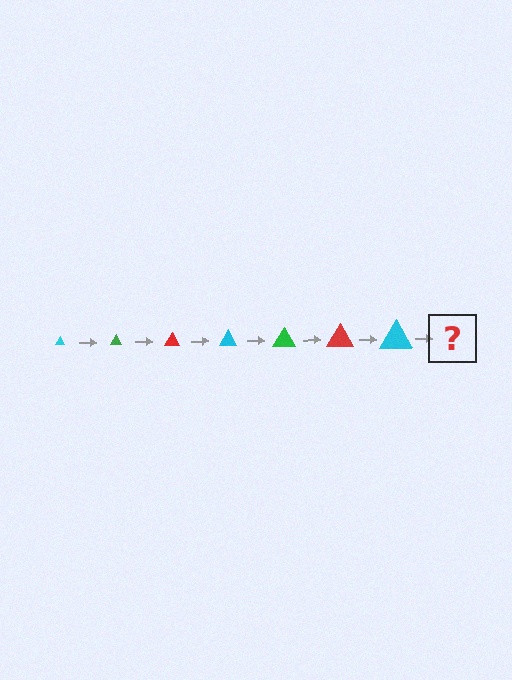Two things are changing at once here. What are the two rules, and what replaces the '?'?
The two rules are that the triangle grows larger each step and the color cycles through cyan, green, and red. The '?' should be a green triangle, larger than the previous one.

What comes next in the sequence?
The next element should be a green triangle, larger than the previous one.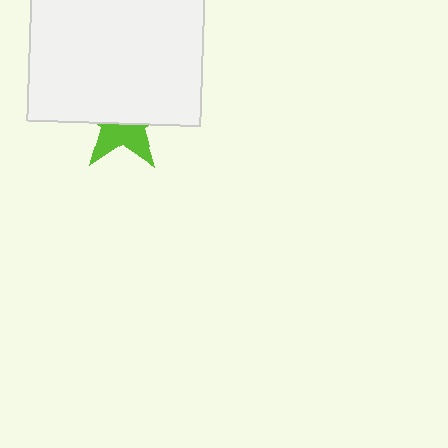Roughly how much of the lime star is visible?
A small part of it is visible (roughly 42%).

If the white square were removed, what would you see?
You would see the complete lime star.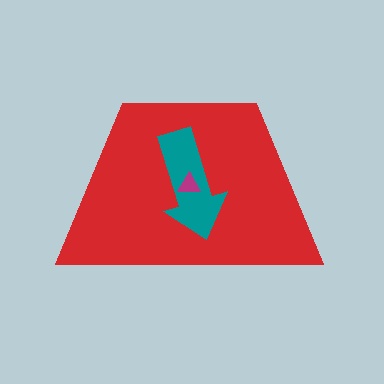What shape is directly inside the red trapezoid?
The teal arrow.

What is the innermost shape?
The magenta triangle.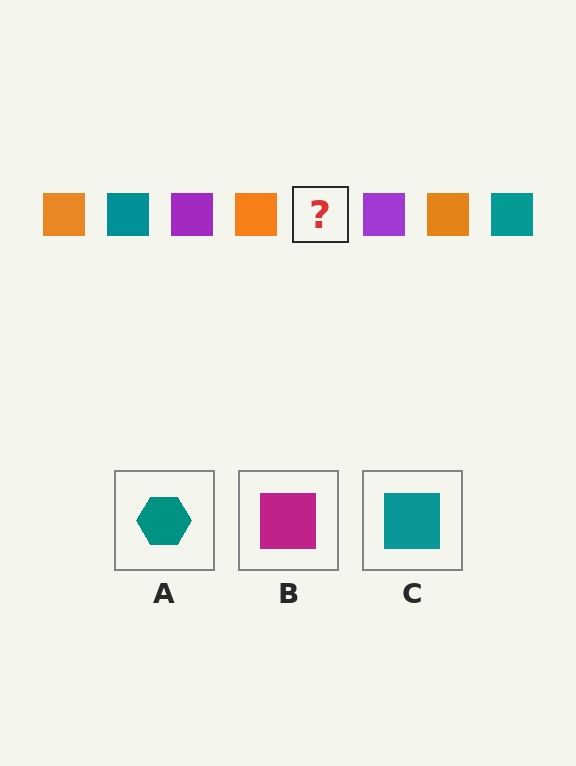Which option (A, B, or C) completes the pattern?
C.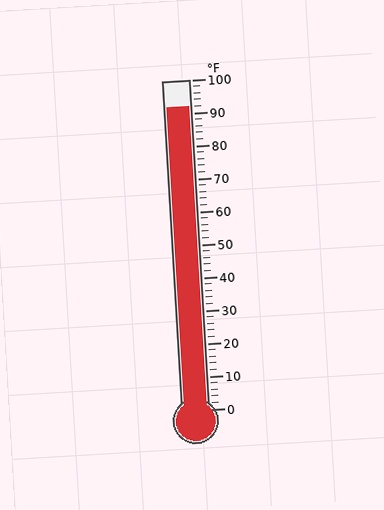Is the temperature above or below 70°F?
The temperature is above 70°F.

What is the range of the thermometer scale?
The thermometer scale ranges from 0°F to 100°F.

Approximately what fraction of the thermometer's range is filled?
The thermometer is filled to approximately 90% of its range.